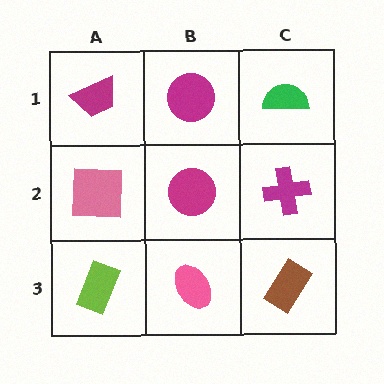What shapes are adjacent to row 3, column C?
A magenta cross (row 2, column C), a pink ellipse (row 3, column B).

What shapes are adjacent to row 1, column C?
A magenta cross (row 2, column C), a magenta circle (row 1, column B).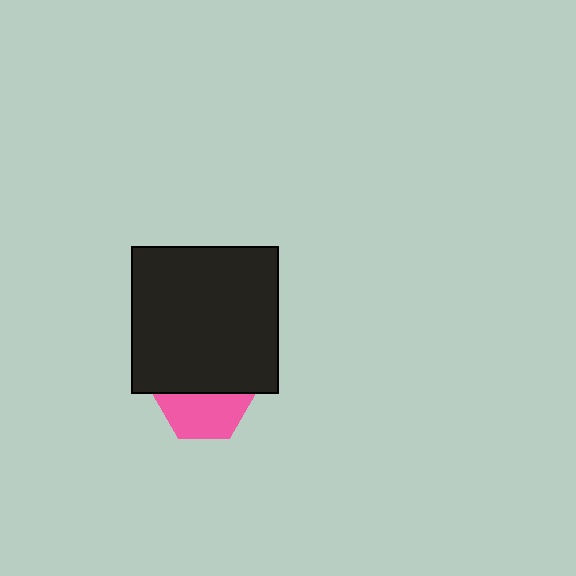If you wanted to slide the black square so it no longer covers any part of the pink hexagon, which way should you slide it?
Slide it up — that is the most direct way to separate the two shapes.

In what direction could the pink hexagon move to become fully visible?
The pink hexagon could move down. That would shift it out from behind the black square entirely.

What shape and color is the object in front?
The object in front is a black square.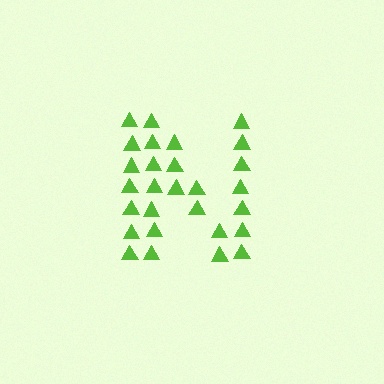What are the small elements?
The small elements are triangles.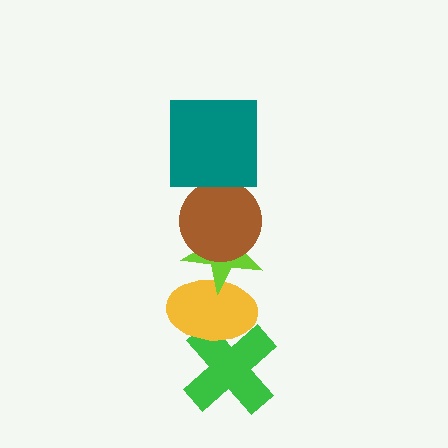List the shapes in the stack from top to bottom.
From top to bottom: the teal square, the brown circle, the lime star, the yellow ellipse, the green cross.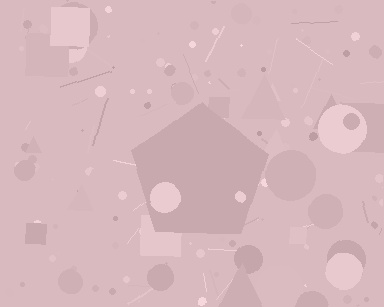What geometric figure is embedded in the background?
A pentagon is embedded in the background.